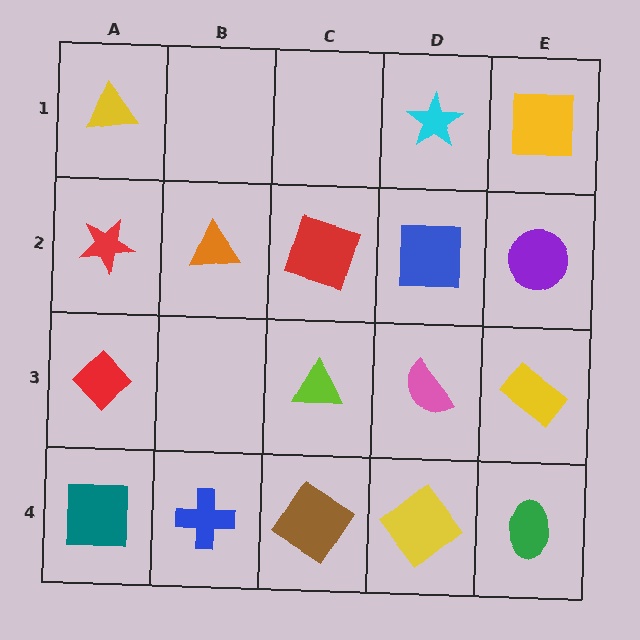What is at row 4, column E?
A green ellipse.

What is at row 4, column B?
A blue cross.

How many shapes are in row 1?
3 shapes.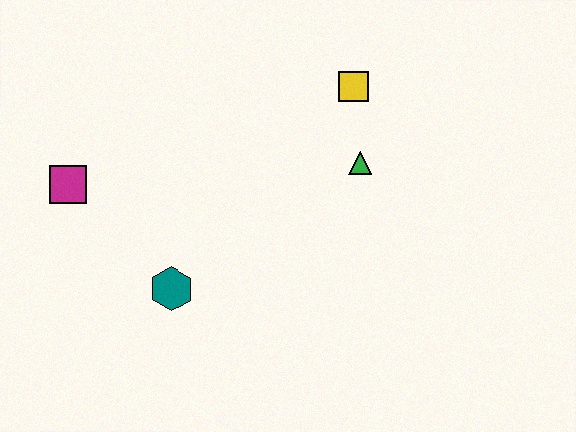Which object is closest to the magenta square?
The teal hexagon is closest to the magenta square.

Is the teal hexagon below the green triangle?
Yes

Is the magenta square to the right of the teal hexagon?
No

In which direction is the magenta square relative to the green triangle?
The magenta square is to the left of the green triangle.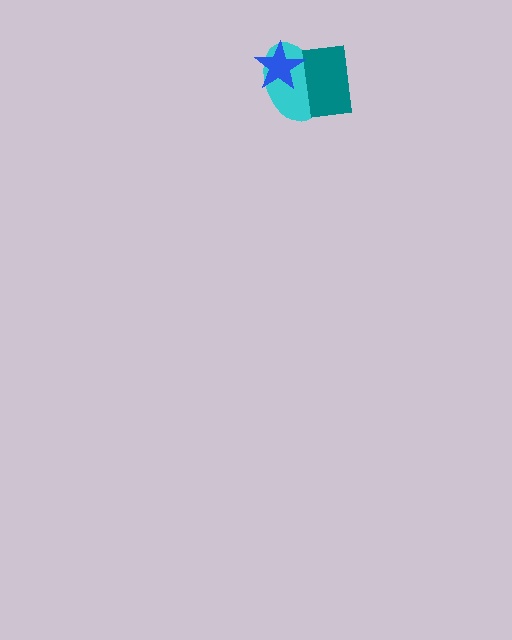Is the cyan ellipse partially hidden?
Yes, it is partially covered by another shape.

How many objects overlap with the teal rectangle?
2 objects overlap with the teal rectangle.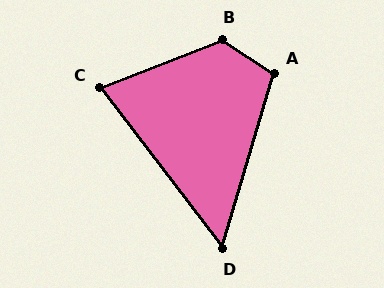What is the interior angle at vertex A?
Approximately 106 degrees (obtuse).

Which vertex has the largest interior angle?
B, at approximately 126 degrees.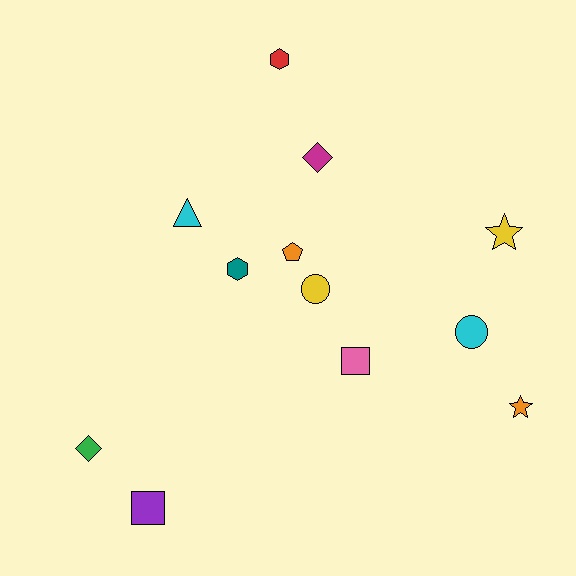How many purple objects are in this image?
There is 1 purple object.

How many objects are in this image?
There are 12 objects.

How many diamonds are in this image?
There are 2 diamonds.